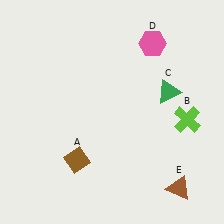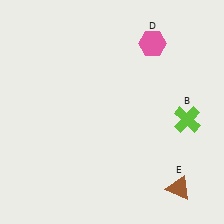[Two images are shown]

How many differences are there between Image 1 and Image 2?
There are 2 differences between the two images.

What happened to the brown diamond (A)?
The brown diamond (A) was removed in Image 2. It was in the bottom-left area of Image 1.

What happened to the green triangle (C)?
The green triangle (C) was removed in Image 2. It was in the top-right area of Image 1.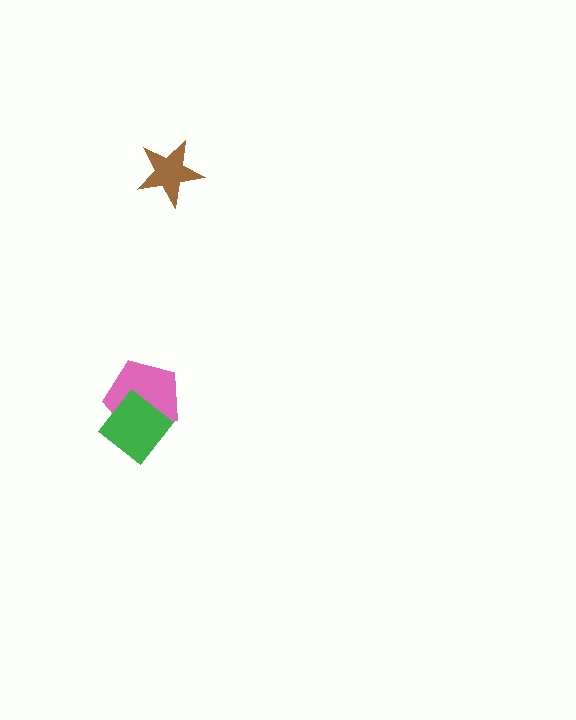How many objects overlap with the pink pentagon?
1 object overlaps with the pink pentagon.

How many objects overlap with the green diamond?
1 object overlaps with the green diamond.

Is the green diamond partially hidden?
No, no other shape covers it.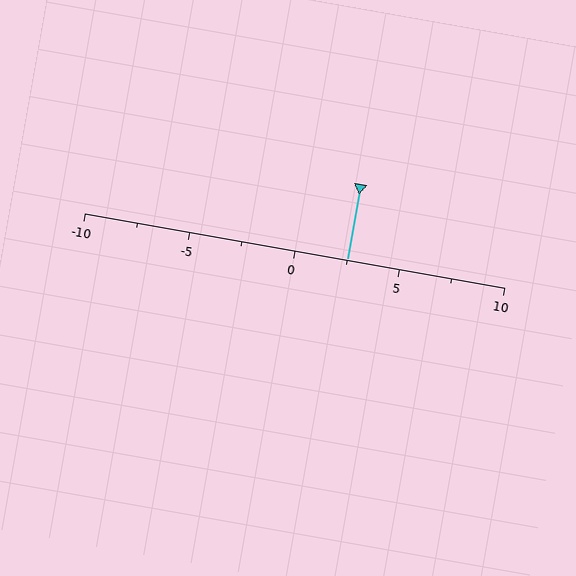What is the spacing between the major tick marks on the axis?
The major ticks are spaced 5 apart.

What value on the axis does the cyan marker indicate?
The marker indicates approximately 2.5.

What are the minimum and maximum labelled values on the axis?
The axis runs from -10 to 10.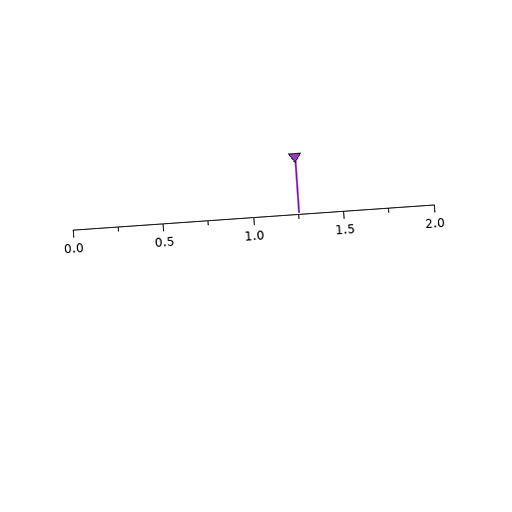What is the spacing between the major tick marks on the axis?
The major ticks are spaced 0.5 apart.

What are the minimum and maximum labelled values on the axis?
The axis runs from 0.0 to 2.0.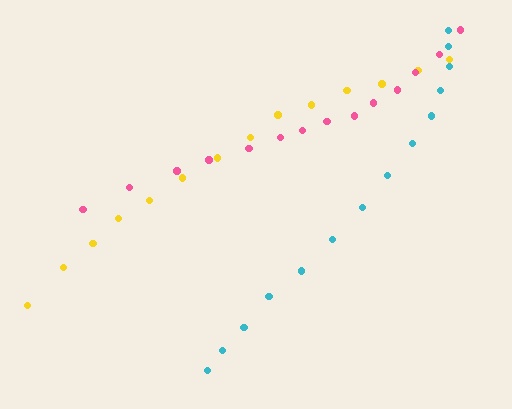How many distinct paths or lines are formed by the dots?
There are 3 distinct paths.